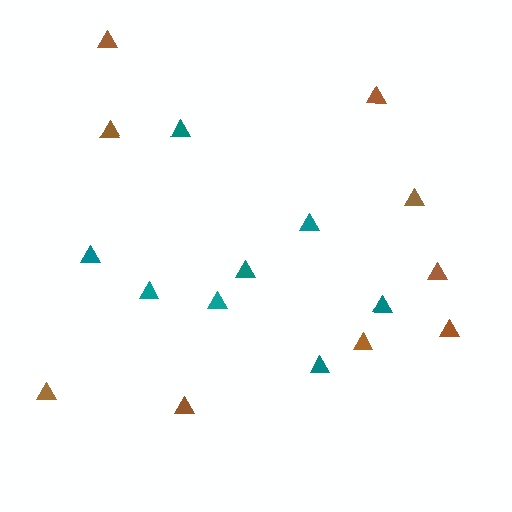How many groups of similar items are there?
There are 2 groups: one group of teal triangles (8) and one group of brown triangles (9).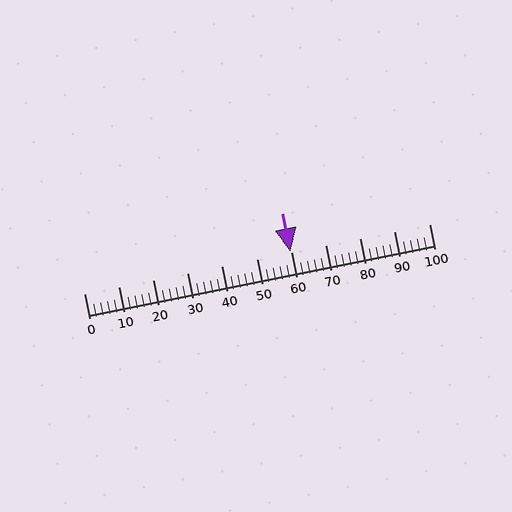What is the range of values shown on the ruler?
The ruler shows values from 0 to 100.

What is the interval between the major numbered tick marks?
The major tick marks are spaced 10 units apart.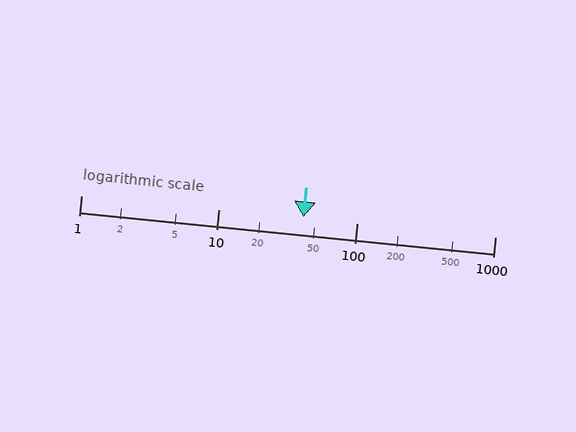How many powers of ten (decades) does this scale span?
The scale spans 3 decades, from 1 to 1000.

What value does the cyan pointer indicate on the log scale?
The pointer indicates approximately 41.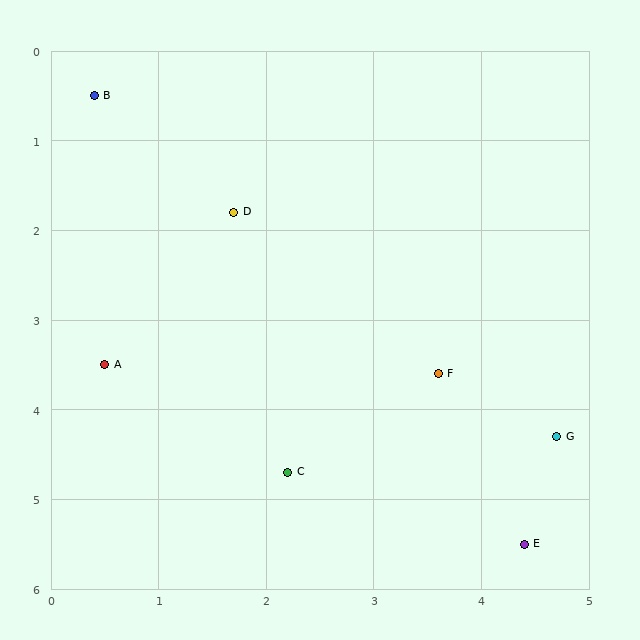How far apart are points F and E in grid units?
Points F and E are about 2.1 grid units apart.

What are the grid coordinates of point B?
Point B is at approximately (0.4, 0.5).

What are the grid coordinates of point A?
Point A is at approximately (0.5, 3.5).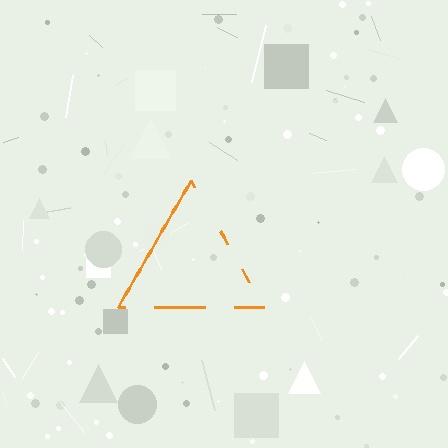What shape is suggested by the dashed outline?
The dashed outline suggests a triangle.